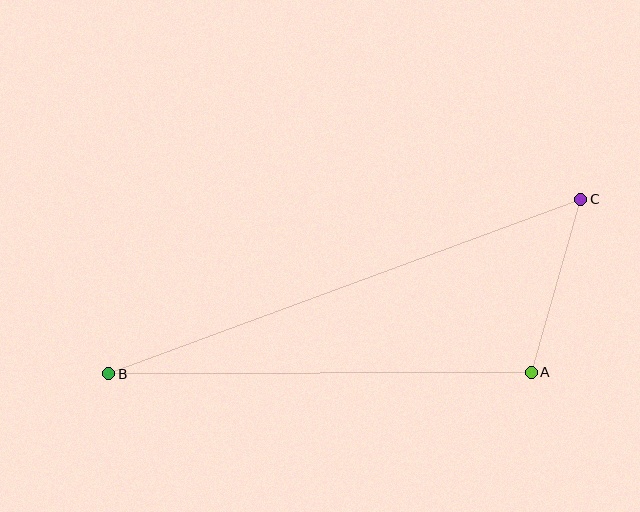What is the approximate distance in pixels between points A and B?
The distance between A and B is approximately 422 pixels.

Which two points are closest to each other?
Points A and C are closest to each other.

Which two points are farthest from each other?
Points B and C are farthest from each other.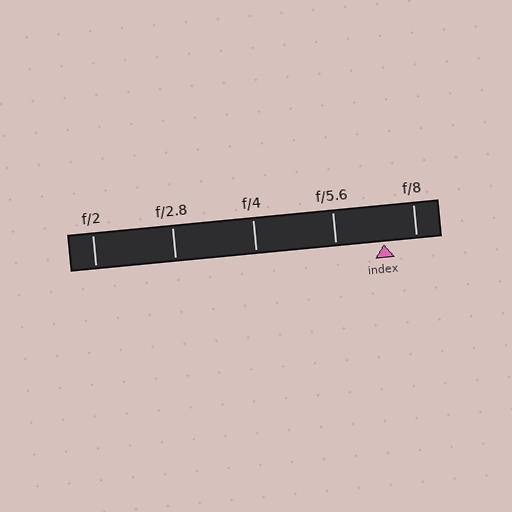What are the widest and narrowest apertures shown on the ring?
The widest aperture shown is f/2 and the narrowest is f/8.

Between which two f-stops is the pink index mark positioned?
The index mark is between f/5.6 and f/8.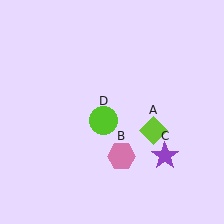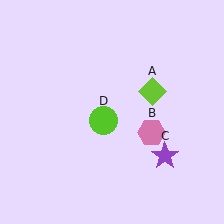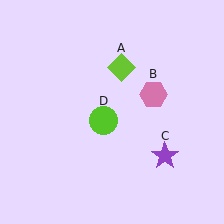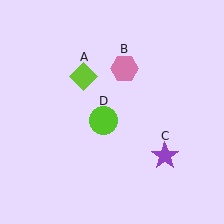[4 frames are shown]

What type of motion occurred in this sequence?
The lime diamond (object A), pink hexagon (object B) rotated counterclockwise around the center of the scene.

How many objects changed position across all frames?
2 objects changed position: lime diamond (object A), pink hexagon (object B).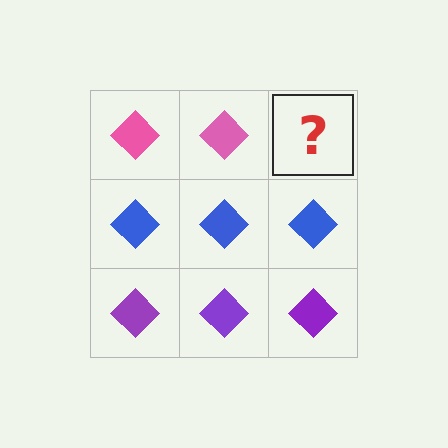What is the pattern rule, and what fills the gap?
The rule is that each row has a consistent color. The gap should be filled with a pink diamond.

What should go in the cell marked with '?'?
The missing cell should contain a pink diamond.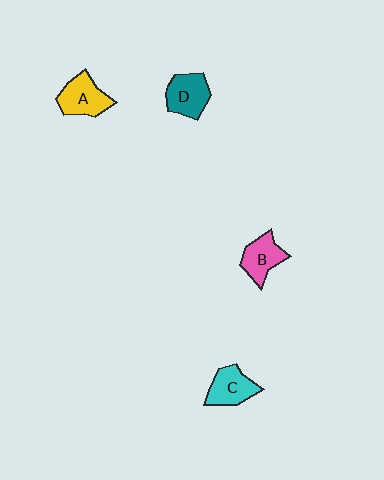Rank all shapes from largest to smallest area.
From largest to smallest: A (yellow), D (teal), C (cyan), B (pink).